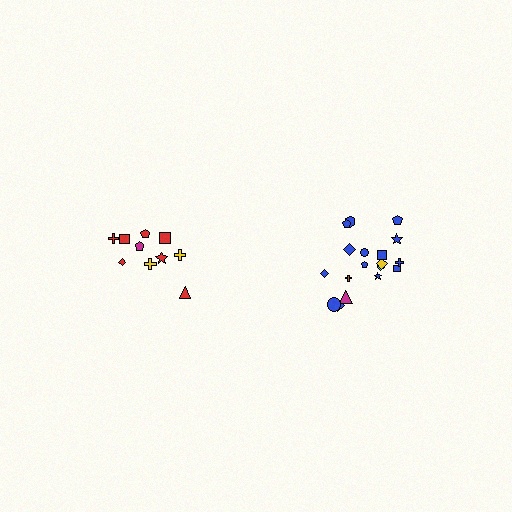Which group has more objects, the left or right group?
The right group.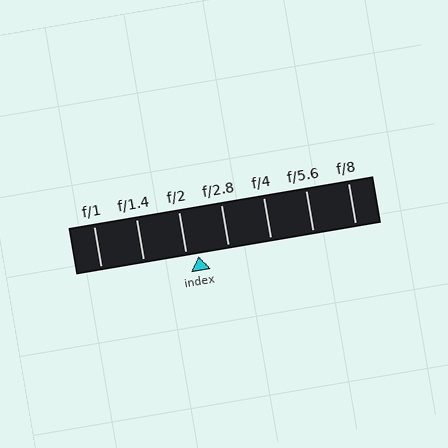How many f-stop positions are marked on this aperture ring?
There are 7 f-stop positions marked.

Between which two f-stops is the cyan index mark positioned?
The index mark is between f/2 and f/2.8.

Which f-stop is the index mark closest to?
The index mark is closest to f/2.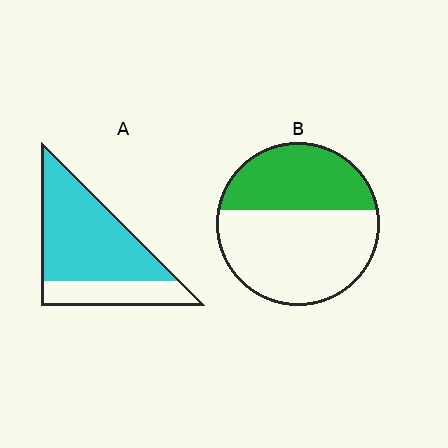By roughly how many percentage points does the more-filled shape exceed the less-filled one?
By roughly 35 percentage points (A over B).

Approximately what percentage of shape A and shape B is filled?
A is approximately 70% and B is approximately 40%.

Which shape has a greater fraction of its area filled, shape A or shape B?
Shape A.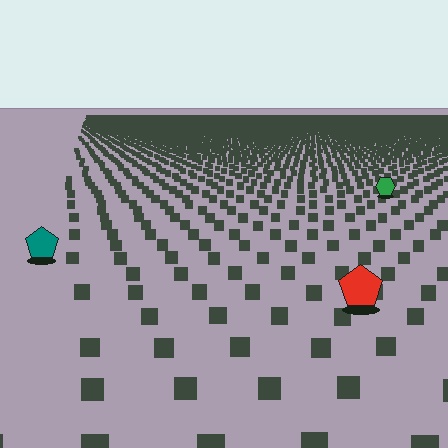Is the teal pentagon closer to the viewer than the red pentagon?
No. The red pentagon is closer — you can tell from the texture gradient: the ground texture is coarser near it.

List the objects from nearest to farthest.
From nearest to farthest: the red pentagon, the teal pentagon, the green hexagon.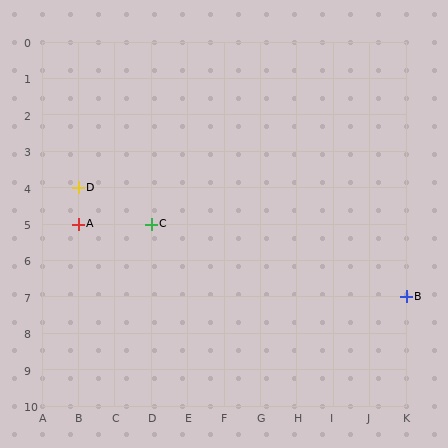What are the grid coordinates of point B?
Point B is at grid coordinates (K, 7).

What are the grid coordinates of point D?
Point D is at grid coordinates (B, 4).